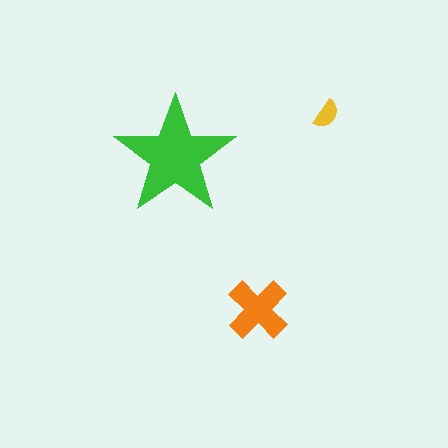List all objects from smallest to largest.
The yellow semicircle, the orange cross, the green star.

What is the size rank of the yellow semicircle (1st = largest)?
3rd.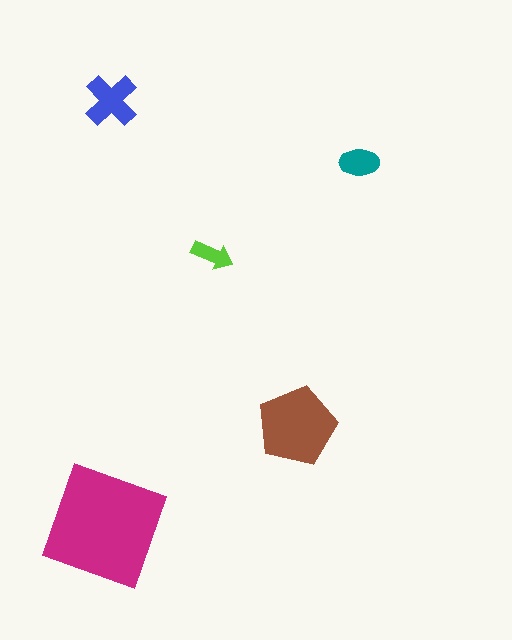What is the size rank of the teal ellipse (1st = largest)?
4th.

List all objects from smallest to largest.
The lime arrow, the teal ellipse, the blue cross, the brown pentagon, the magenta square.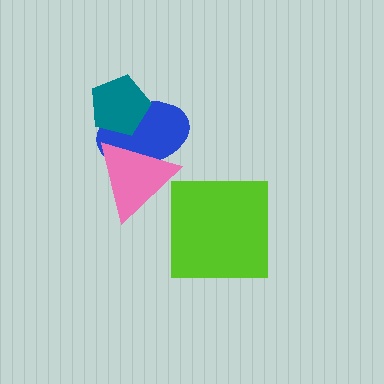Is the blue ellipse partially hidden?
Yes, it is partially covered by another shape.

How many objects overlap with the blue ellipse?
2 objects overlap with the blue ellipse.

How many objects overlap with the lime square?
0 objects overlap with the lime square.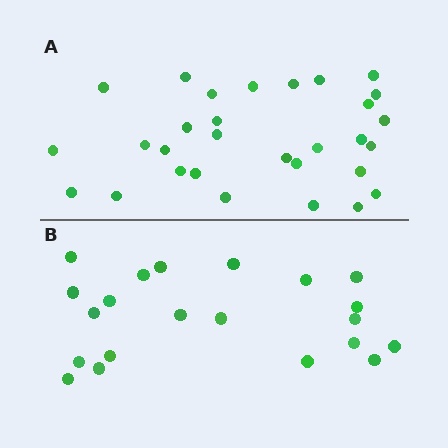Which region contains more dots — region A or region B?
Region A (the top region) has more dots.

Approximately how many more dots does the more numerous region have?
Region A has roughly 8 or so more dots than region B.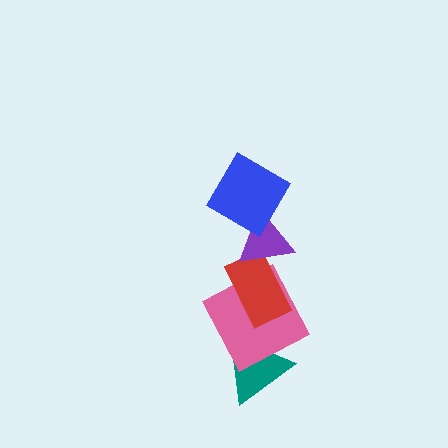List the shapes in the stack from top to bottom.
From top to bottom: the blue diamond, the purple triangle, the red rectangle, the pink square, the teal triangle.